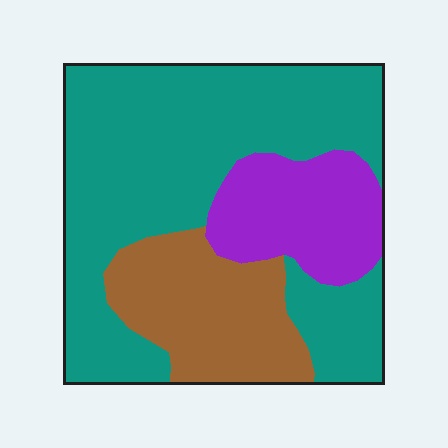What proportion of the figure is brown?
Brown takes up between a sixth and a third of the figure.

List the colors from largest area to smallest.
From largest to smallest: teal, brown, purple.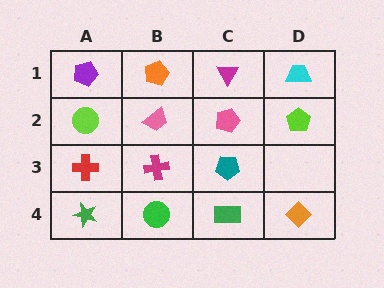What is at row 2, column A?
A lime circle.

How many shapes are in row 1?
4 shapes.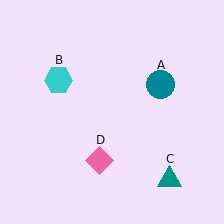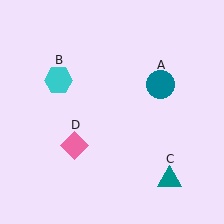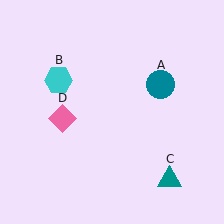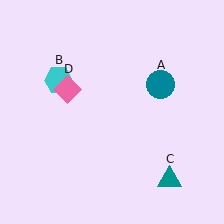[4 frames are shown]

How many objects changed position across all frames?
1 object changed position: pink diamond (object D).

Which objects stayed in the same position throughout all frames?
Teal circle (object A) and cyan hexagon (object B) and teal triangle (object C) remained stationary.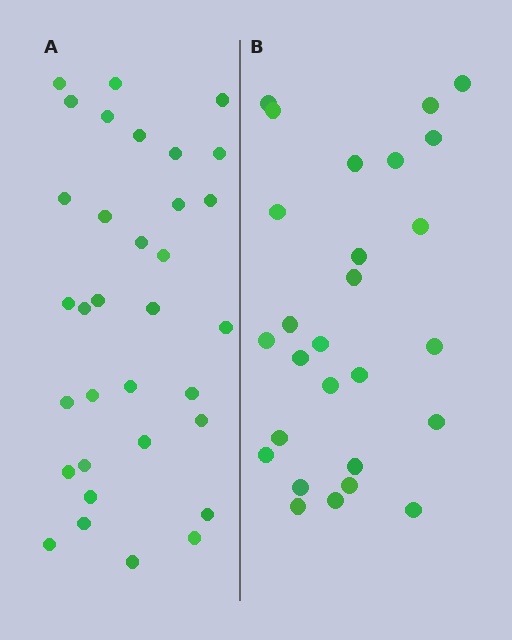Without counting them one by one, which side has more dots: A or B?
Region A (the left region) has more dots.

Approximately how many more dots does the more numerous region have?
Region A has about 6 more dots than region B.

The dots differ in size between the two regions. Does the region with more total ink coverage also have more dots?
No. Region B has more total ink coverage because its dots are larger, but region A actually contains more individual dots. Total area can be misleading — the number of items is what matters here.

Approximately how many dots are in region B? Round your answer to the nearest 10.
About 30 dots. (The exact count is 27, which rounds to 30.)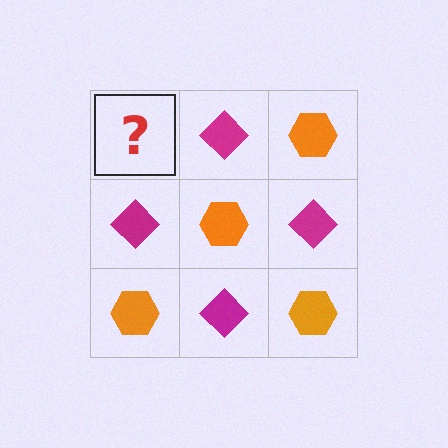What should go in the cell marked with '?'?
The missing cell should contain an orange hexagon.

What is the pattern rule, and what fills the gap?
The rule is that it alternates orange hexagon and magenta diamond in a checkerboard pattern. The gap should be filled with an orange hexagon.